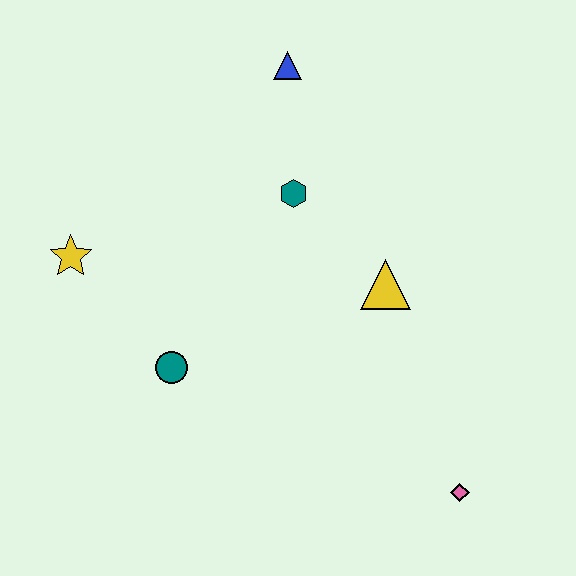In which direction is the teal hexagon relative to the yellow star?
The teal hexagon is to the right of the yellow star.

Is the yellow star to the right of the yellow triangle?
No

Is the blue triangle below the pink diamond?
No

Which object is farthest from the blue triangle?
The pink diamond is farthest from the blue triangle.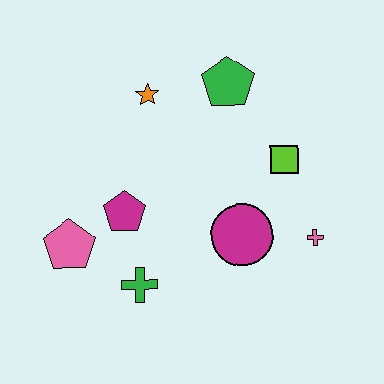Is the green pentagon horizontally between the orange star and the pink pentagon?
No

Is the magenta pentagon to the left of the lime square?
Yes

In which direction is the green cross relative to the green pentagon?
The green cross is below the green pentagon.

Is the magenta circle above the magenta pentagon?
No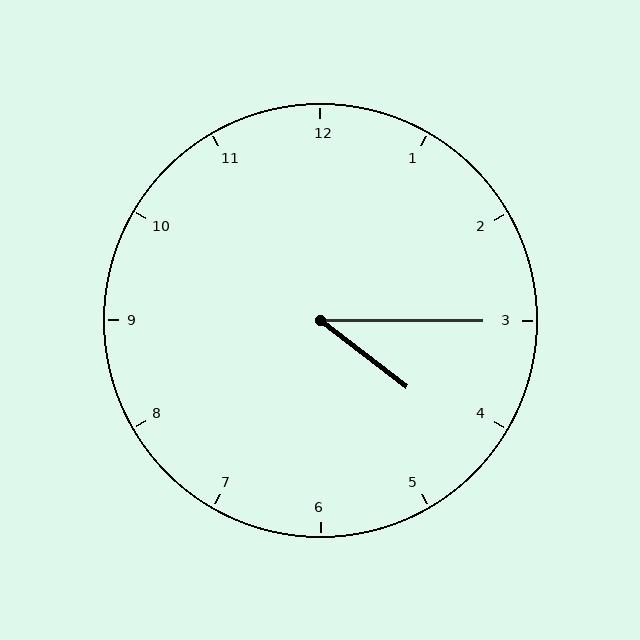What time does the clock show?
4:15.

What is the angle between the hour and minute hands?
Approximately 38 degrees.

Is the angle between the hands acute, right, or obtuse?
It is acute.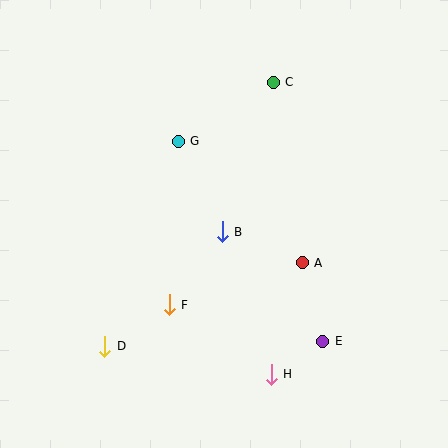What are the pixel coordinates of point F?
Point F is at (169, 305).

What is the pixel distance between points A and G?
The distance between A and G is 173 pixels.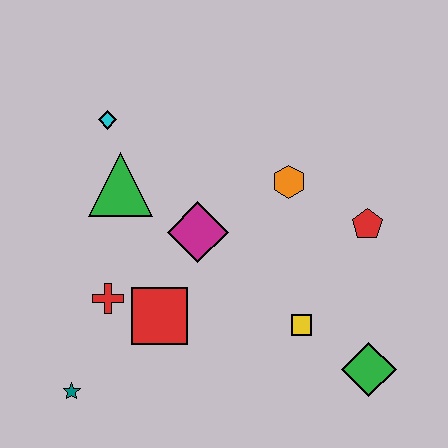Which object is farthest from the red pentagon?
The teal star is farthest from the red pentagon.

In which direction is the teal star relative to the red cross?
The teal star is below the red cross.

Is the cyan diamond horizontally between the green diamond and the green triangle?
No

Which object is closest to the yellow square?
The green diamond is closest to the yellow square.